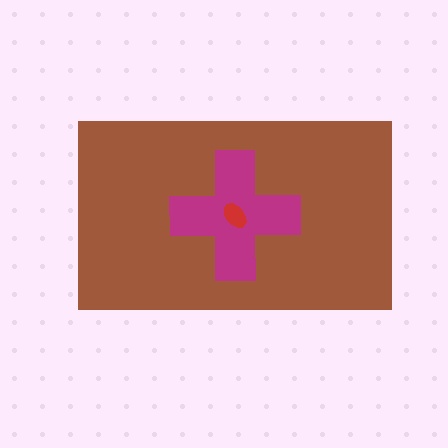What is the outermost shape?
The brown rectangle.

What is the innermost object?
The red ellipse.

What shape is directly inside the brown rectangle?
The magenta cross.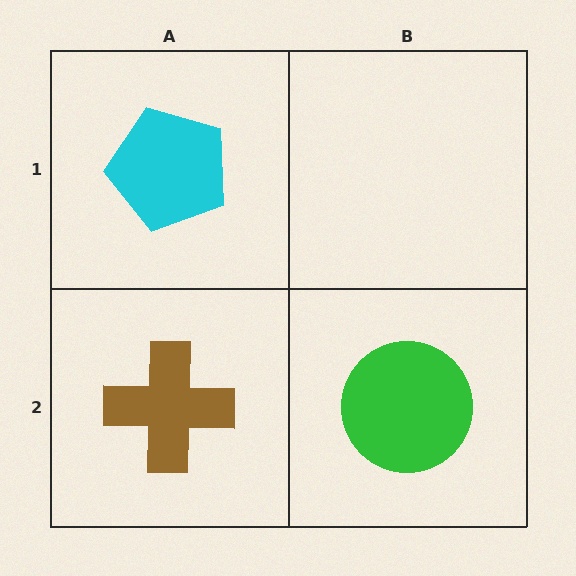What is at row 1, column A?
A cyan pentagon.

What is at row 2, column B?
A green circle.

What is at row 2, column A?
A brown cross.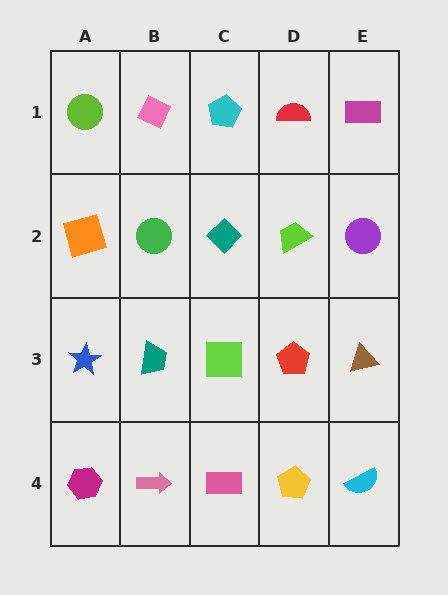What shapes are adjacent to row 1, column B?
A green circle (row 2, column B), a lime circle (row 1, column A), a cyan pentagon (row 1, column C).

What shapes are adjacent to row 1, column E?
A purple circle (row 2, column E), a red semicircle (row 1, column D).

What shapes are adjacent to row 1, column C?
A teal diamond (row 2, column C), a pink diamond (row 1, column B), a red semicircle (row 1, column D).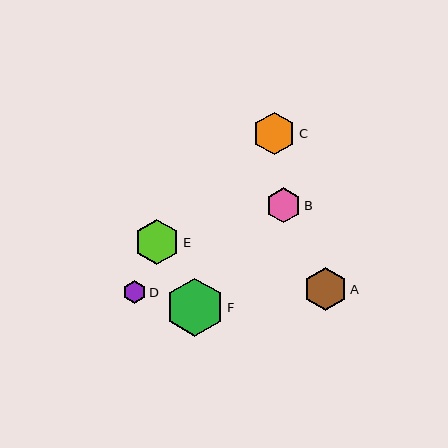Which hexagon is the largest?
Hexagon F is the largest with a size of approximately 58 pixels.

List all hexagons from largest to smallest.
From largest to smallest: F, E, A, C, B, D.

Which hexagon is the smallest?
Hexagon D is the smallest with a size of approximately 23 pixels.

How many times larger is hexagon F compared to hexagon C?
Hexagon F is approximately 1.4 times the size of hexagon C.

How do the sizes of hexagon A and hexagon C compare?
Hexagon A and hexagon C are approximately the same size.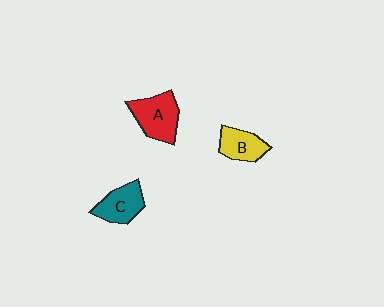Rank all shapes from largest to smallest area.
From largest to smallest: A (red), C (teal), B (yellow).